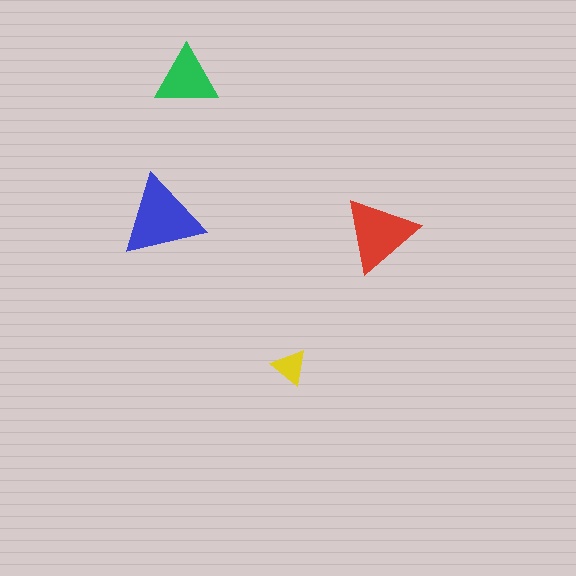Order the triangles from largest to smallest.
the blue one, the red one, the green one, the yellow one.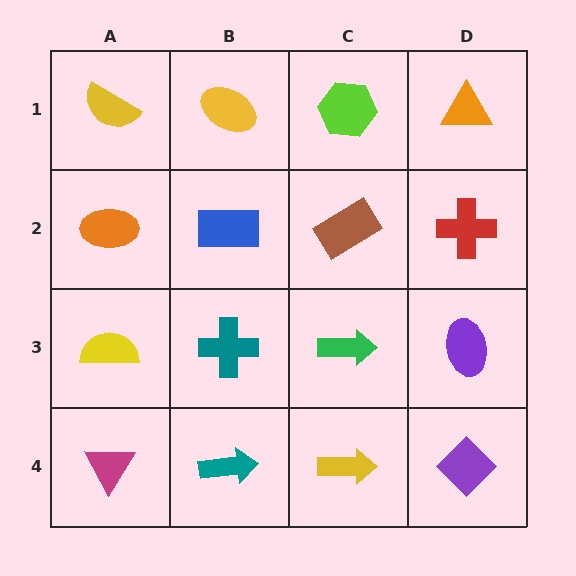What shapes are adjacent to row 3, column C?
A brown rectangle (row 2, column C), a yellow arrow (row 4, column C), a teal cross (row 3, column B), a purple ellipse (row 3, column D).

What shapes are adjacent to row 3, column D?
A red cross (row 2, column D), a purple diamond (row 4, column D), a green arrow (row 3, column C).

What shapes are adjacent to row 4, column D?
A purple ellipse (row 3, column D), a yellow arrow (row 4, column C).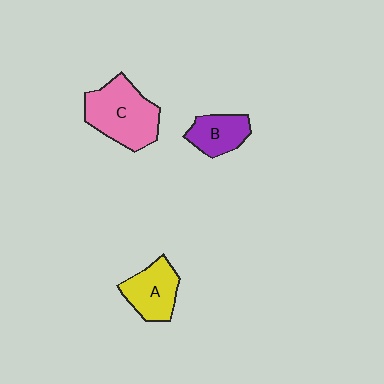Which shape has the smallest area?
Shape B (purple).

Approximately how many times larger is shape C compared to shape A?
Approximately 1.5 times.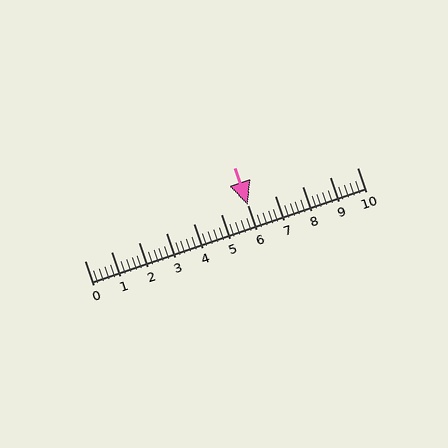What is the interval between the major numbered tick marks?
The major tick marks are spaced 1 units apart.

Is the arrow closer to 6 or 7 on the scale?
The arrow is closer to 6.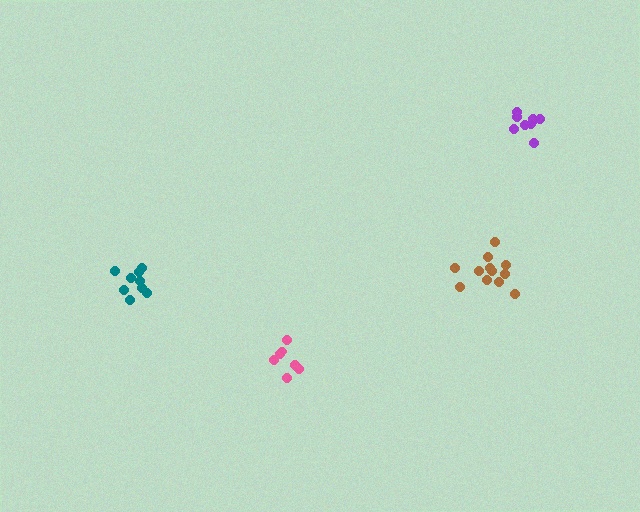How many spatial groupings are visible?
There are 4 spatial groupings.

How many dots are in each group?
Group 1: 7 dots, Group 2: 9 dots, Group 3: 12 dots, Group 4: 9 dots (37 total).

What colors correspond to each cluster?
The clusters are colored: pink, purple, brown, teal.